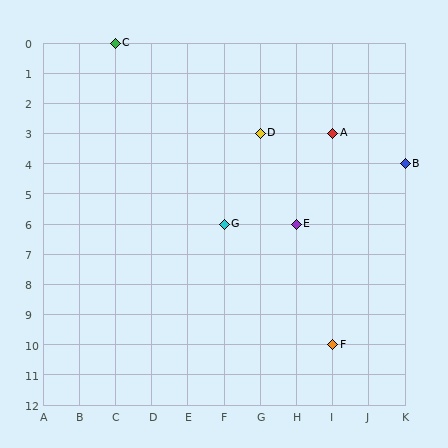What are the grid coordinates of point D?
Point D is at grid coordinates (G, 3).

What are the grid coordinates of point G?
Point G is at grid coordinates (F, 6).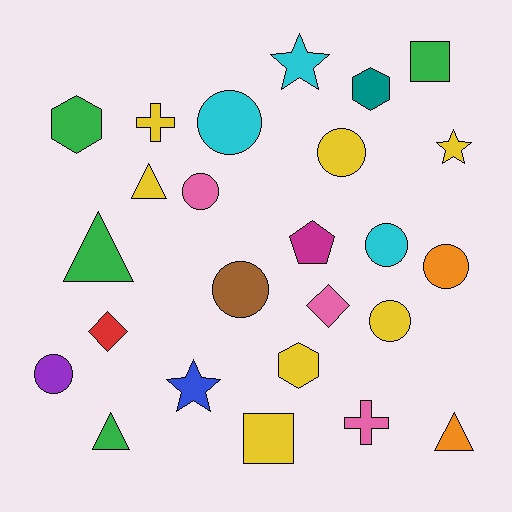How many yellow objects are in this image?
There are 7 yellow objects.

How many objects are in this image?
There are 25 objects.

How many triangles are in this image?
There are 4 triangles.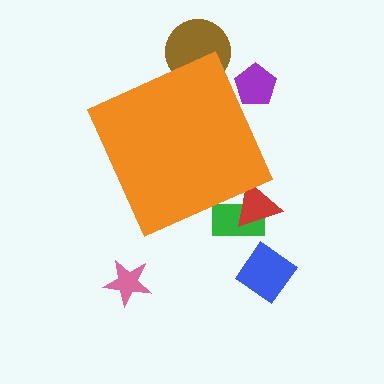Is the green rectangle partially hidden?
Yes, the green rectangle is partially hidden behind the orange diamond.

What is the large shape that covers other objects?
An orange diamond.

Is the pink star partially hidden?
No, the pink star is fully visible.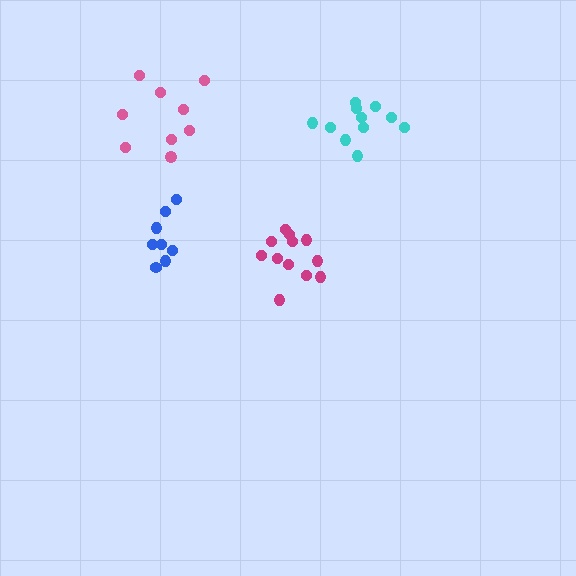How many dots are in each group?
Group 1: 12 dots, Group 2: 11 dots, Group 3: 9 dots, Group 4: 8 dots (40 total).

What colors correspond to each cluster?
The clusters are colored: magenta, cyan, pink, blue.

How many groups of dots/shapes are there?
There are 4 groups.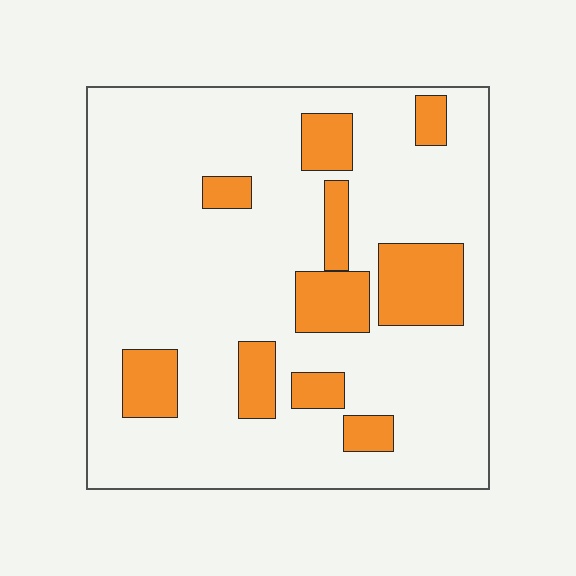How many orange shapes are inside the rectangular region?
10.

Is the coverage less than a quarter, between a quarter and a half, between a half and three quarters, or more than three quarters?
Less than a quarter.